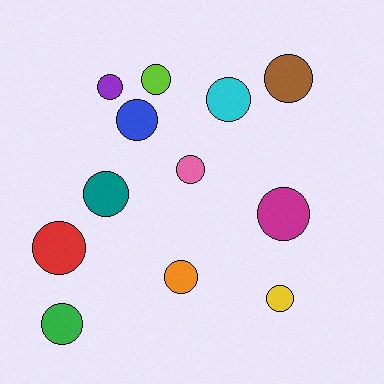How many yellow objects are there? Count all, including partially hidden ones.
There is 1 yellow object.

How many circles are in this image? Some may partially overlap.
There are 12 circles.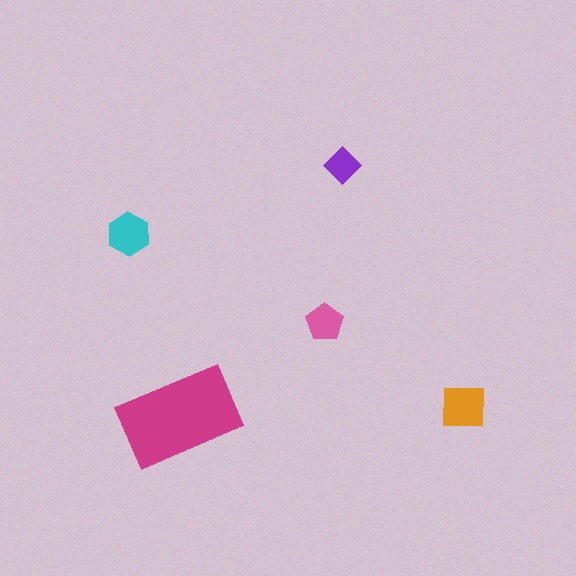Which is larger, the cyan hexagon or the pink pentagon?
The cyan hexagon.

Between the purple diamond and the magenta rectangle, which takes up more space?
The magenta rectangle.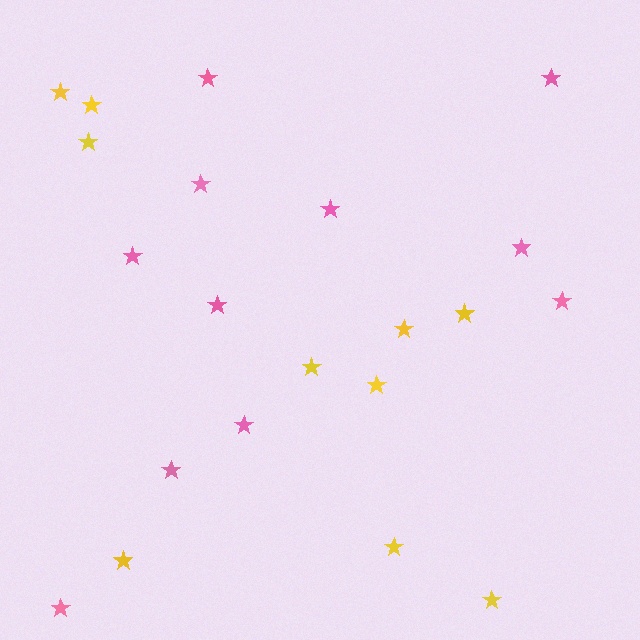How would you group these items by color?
There are 2 groups: one group of pink stars (11) and one group of yellow stars (10).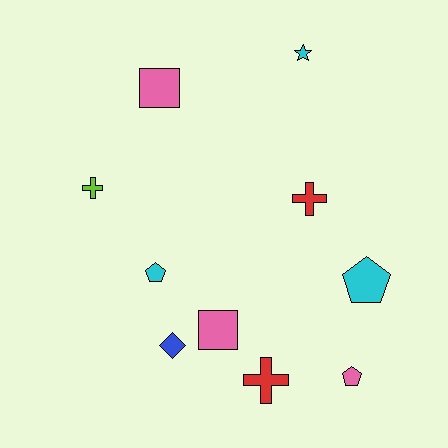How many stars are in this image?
There is 1 star.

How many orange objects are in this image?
There are no orange objects.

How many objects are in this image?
There are 10 objects.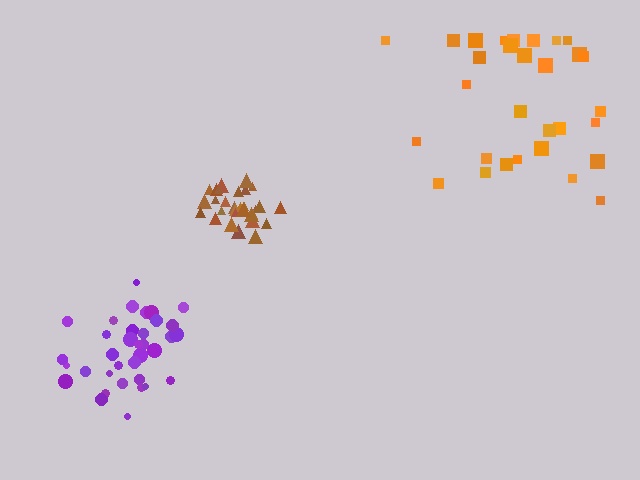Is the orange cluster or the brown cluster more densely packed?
Brown.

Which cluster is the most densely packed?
Brown.